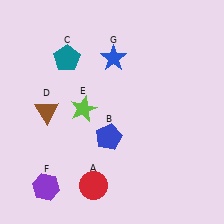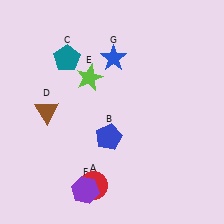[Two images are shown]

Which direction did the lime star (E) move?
The lime star (E) moved up.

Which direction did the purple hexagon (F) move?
The purple hexagon (F) moved right.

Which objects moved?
The objects that moved are: the lime star (E), the purple hexagon (F).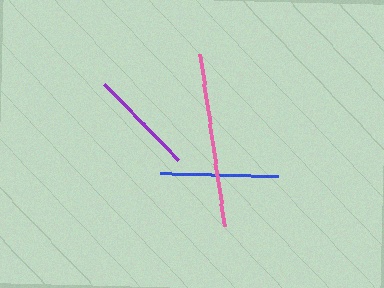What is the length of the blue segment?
The blue segment is approximately 118 pixels long.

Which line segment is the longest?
The pink line is the longest at approximately 174 pixels.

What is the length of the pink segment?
The pink segment is approximately 174 pixels long.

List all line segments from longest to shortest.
From longest to shortest: pink, blue, purple.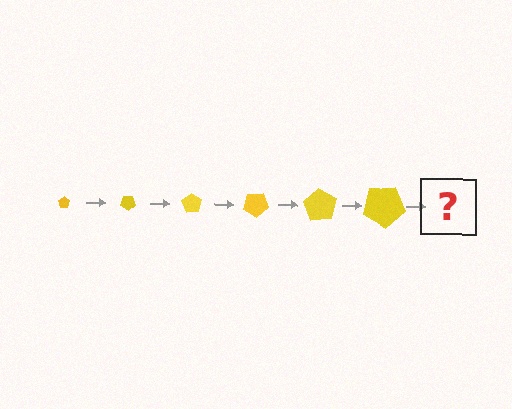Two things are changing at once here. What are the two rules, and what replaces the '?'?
The two rules are that the pentagon grows larger each step and it rotates 35 degrees each step. The '?' should be a pentagon, larger than the previous one and rotated 210 degrees from the start.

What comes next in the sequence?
The next element should be a pentagon, larger than the previous one and rotated 210 degrees from the start.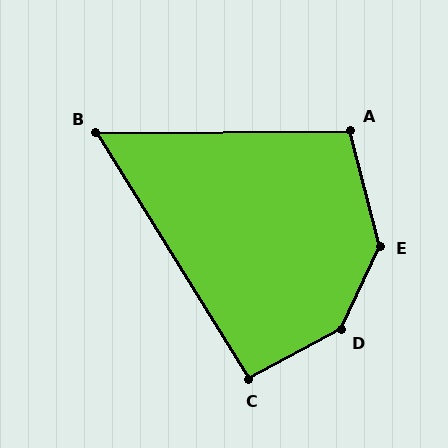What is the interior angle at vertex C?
Approximately 93 degrees (approximately right).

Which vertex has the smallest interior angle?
B, at approximately 59 degrees.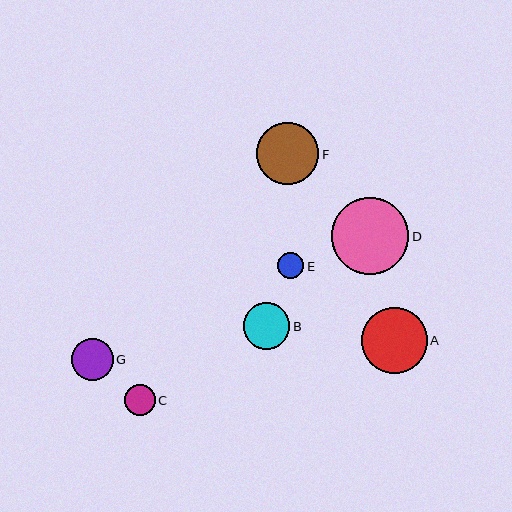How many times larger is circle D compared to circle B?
Circle D is approximately 1.6 times the size of circle B.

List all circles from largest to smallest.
From largest to smallest: D, A, F, B, G, C, E.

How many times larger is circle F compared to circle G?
Circle F is approximately 1.5 times the size of circle G.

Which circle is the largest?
Circle D is the largest with a size of approximately 77 pixels.